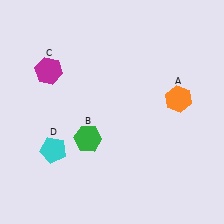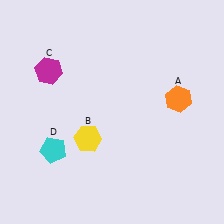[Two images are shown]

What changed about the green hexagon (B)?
In Image 1, B is green. In Image 2, it changed to yellow.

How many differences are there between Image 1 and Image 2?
There is 1 difference between the two images.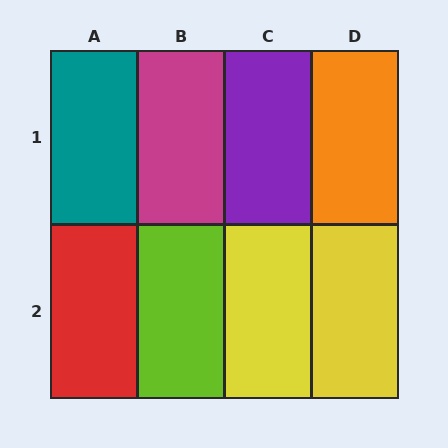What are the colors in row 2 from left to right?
Red, lime, yellow, yellow.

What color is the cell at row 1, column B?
Magenta.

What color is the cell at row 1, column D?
Orange.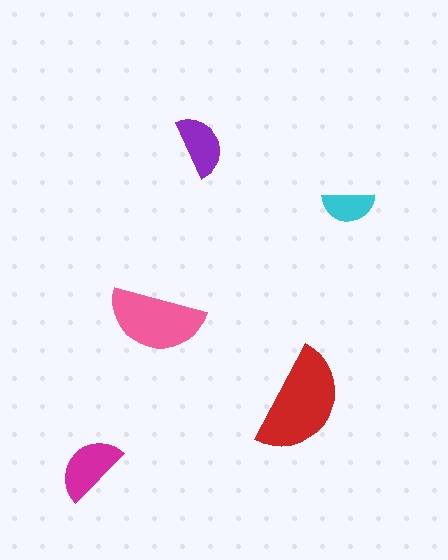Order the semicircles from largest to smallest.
the red one, the pink one, the magenta one, the purple one, the cyan one.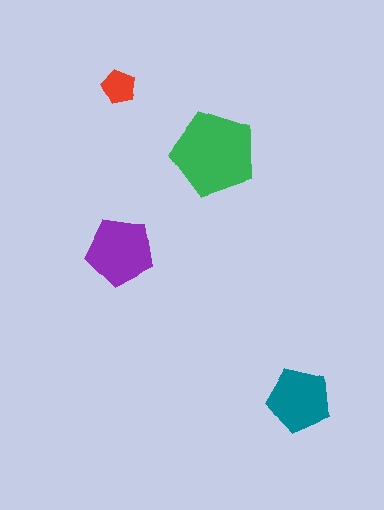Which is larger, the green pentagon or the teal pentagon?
The green one.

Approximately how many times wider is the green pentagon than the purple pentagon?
About 1.5 times wider.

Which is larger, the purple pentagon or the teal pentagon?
The purple one.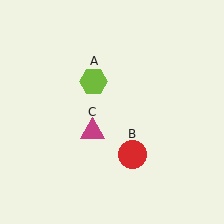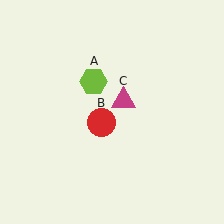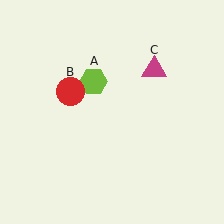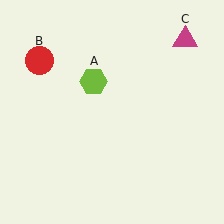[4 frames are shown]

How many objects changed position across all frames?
2 objects changed position: red circle (object B), magenta triangle (object C).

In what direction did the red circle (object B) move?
The red circle (object B) moved up and to the left.